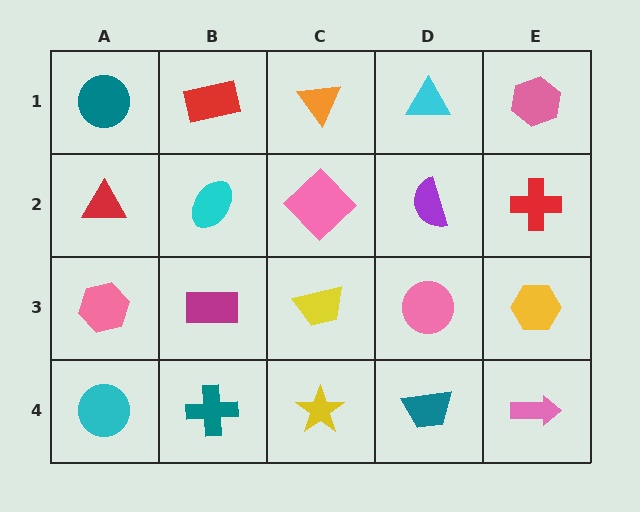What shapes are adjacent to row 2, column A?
A teal circle (row 1, column A), a pink hexagon (row 3, column A), a cyan ellipse (row 2, column B).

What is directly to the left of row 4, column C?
A teal cross.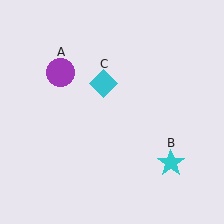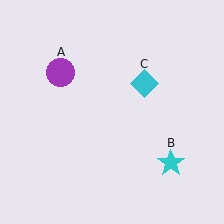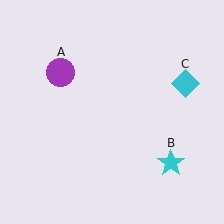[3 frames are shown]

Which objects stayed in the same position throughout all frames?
Purple circle (object A) and cyan star (object B) remained stationary.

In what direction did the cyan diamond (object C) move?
The cyan diamond (object C) moved right.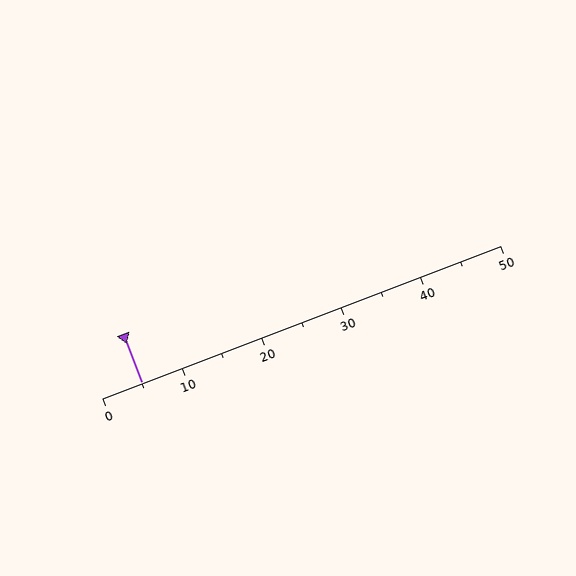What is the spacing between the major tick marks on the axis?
The major ticks are spaced 10 apart.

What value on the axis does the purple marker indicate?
The marker indicates approximately 5.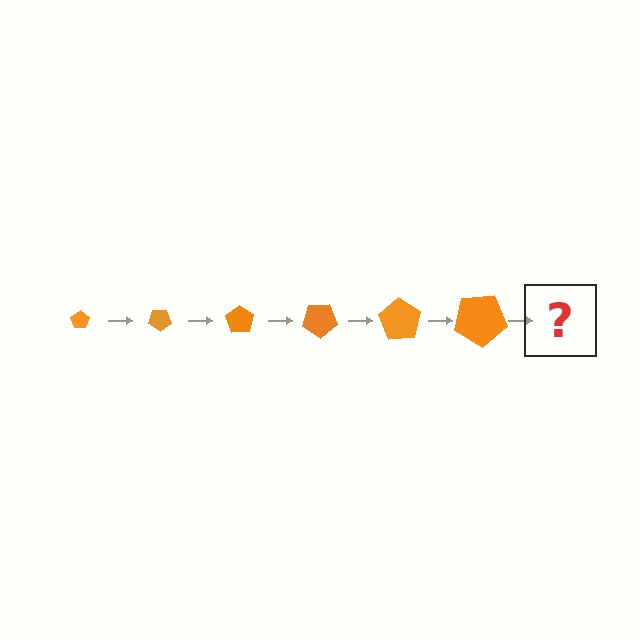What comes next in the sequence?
The next element should be a pentagon, larger than the previous one and rotated 210 degrees from the start.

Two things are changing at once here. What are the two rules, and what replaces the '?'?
The two rules are that the pentagon grows larger each step and it rotates 35 degrees each step. The '?' should be a pentagon, larger than the previous one and rotated 210 degrees from the start.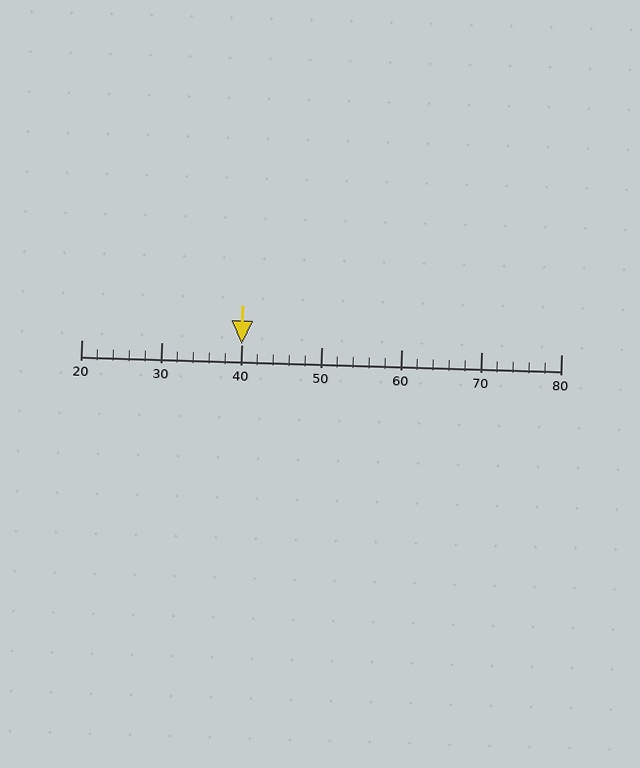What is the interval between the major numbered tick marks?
The major tick marks are spaced 10 units apart.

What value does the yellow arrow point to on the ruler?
The yellow arrow points to approximately 40.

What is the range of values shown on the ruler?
The ruler shows values from 20 to 80.